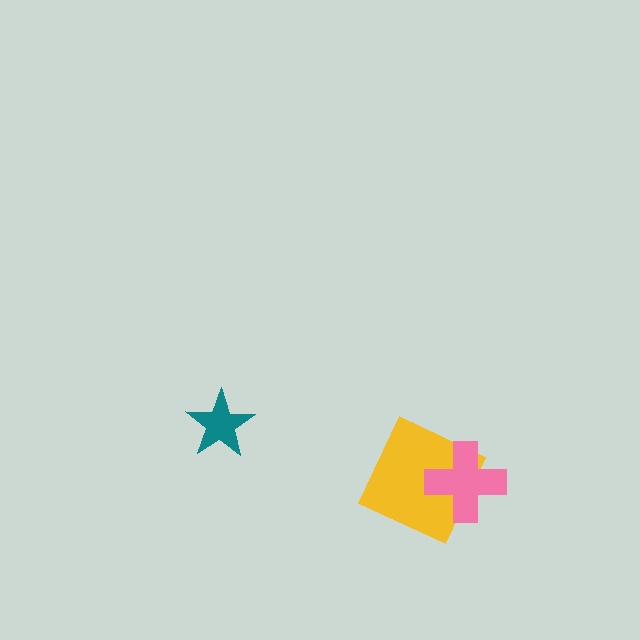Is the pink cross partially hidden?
No, no other shape covers it.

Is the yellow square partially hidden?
Yes, it is partially covered by another shape.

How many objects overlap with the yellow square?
1 object overlaps with the yellow square.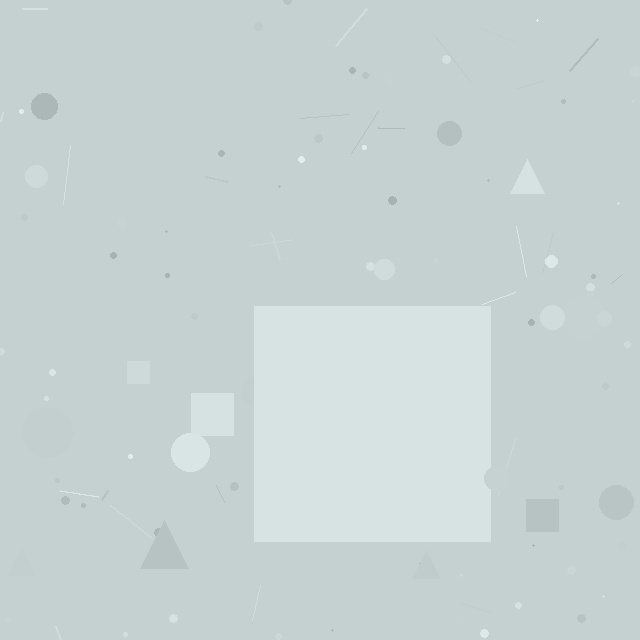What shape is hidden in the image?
A square is hidden in the image.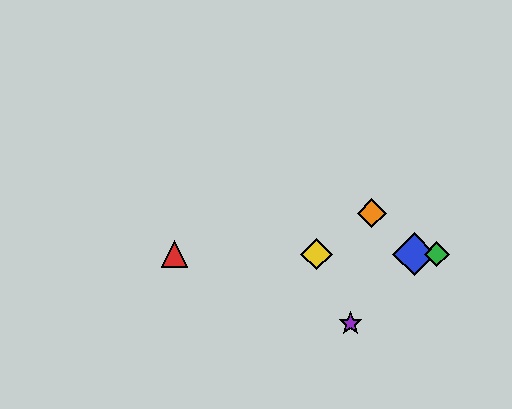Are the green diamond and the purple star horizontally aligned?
No, the green diamond is at y≈254 and the purple star is at y≈324.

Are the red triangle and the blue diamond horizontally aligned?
Yes, both are at y≈254.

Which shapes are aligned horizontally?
The red triangle, the blue diamond, the green diamond, the yellow diamond are aligned horizontally.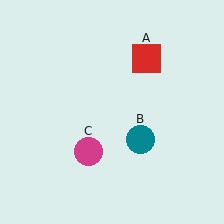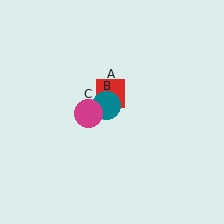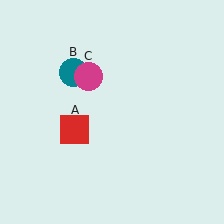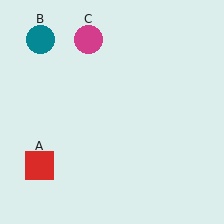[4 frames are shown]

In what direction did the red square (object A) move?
The red square (object A) moved down and to the left.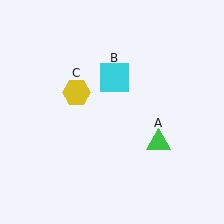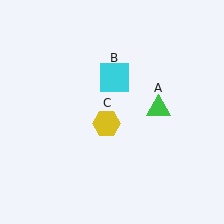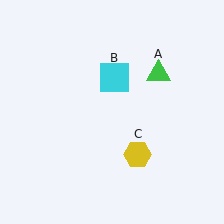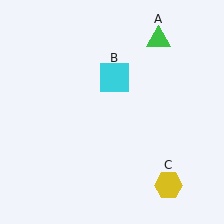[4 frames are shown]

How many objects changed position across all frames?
2 objects changed position: green triangle (object A), yellow hexagon (object C).